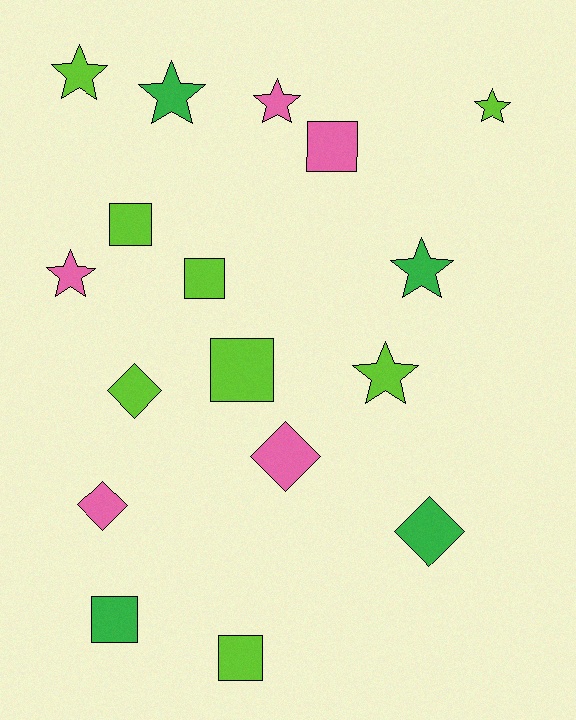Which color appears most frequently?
Lime, with 8 objects.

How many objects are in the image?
There are 17 objects.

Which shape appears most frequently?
Star, with 7 objects.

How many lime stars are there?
There are 3 lime stars.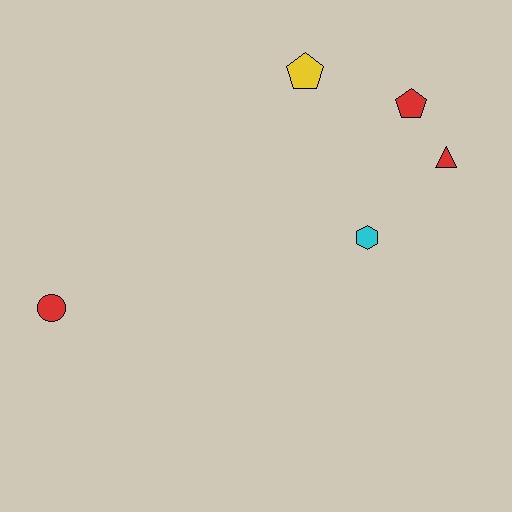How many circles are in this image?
There is 1 circle.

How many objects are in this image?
There are 5 objects.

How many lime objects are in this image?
There are no lime objects.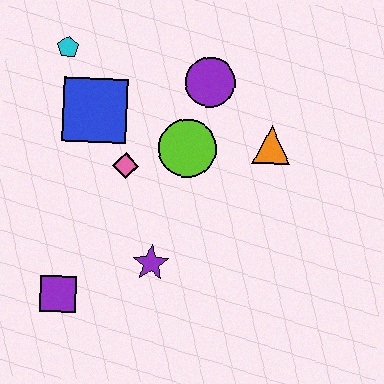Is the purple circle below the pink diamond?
No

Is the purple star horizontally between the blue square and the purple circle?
Yes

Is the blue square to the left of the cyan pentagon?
No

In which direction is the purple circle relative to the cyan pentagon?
The purple circle is to the right of the cyan pentagon.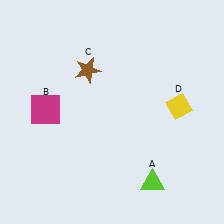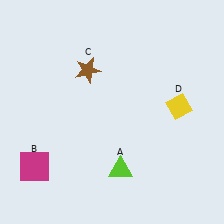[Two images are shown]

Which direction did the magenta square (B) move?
The magenta square (B) moved down.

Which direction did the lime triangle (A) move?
The lime triangle (A) moved left.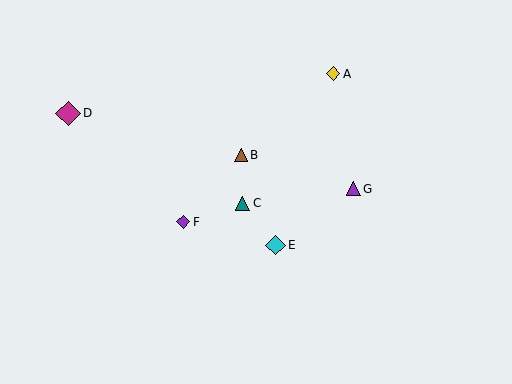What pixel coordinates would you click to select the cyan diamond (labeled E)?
Click at (276, 245) to select the cyan diamond E.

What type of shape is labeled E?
Shape E is a cyan diamond.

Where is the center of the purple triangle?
The center of the purple triangle is at (353, 189).